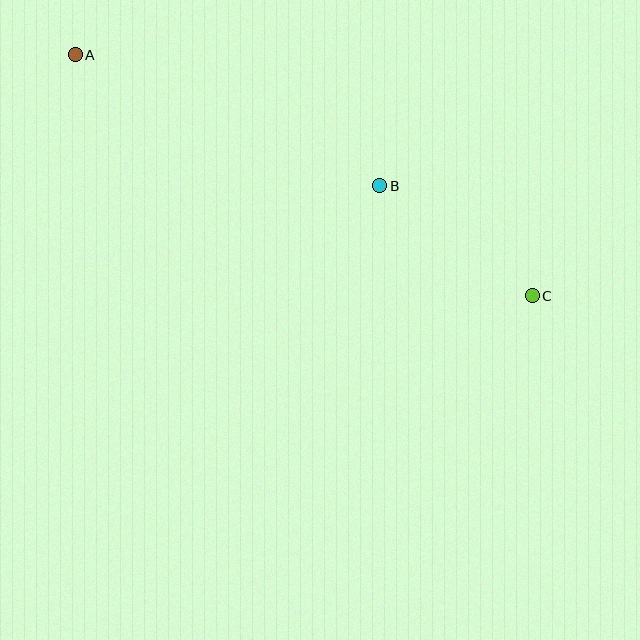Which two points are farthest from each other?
Points A and C are farthest from each other.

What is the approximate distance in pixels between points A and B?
The distance between A and B is approximately 332 pixels.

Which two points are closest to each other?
Points B and C are closest to each other.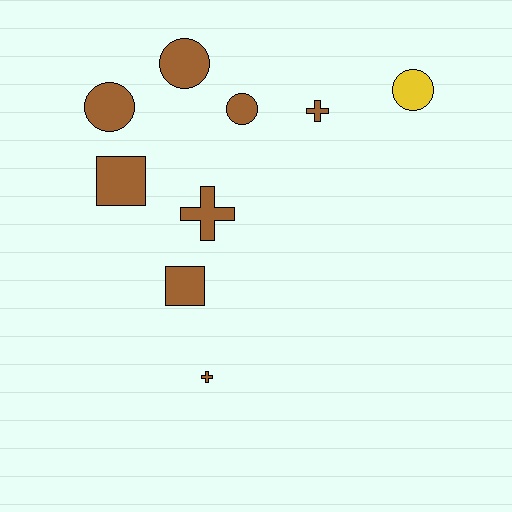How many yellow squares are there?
There are no yellow squares.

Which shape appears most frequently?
Circle, with 4 objects.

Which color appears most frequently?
Brown, with 8 objects.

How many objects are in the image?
There are 9 objects.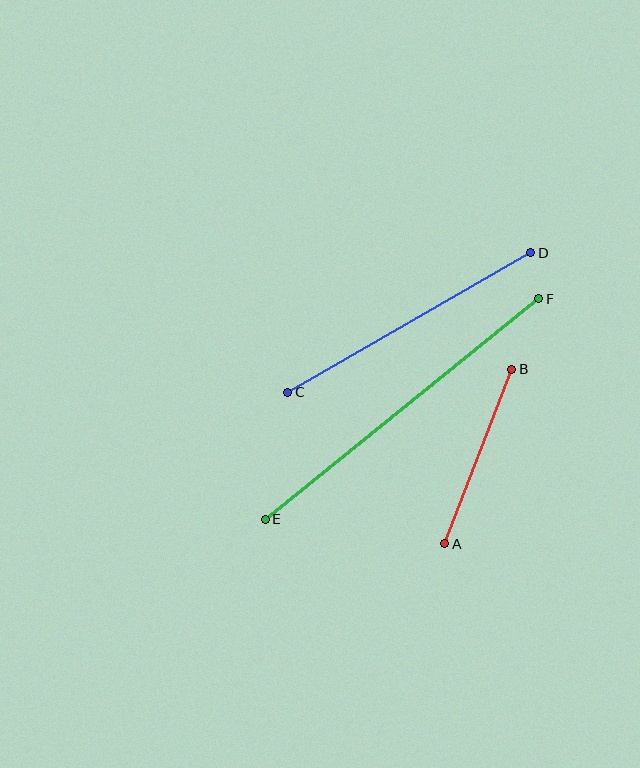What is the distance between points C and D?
The distance is approximately 280 pixels.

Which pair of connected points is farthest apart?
Points E and F are farthest apart.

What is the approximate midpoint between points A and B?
The midpoint is at approximately (478, 456) pixels.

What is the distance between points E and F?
The distance is approximately 351 pixels.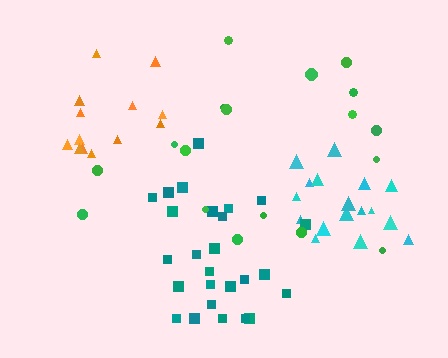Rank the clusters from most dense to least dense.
orange, cyan, teal, green.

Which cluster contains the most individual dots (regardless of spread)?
Teal (26).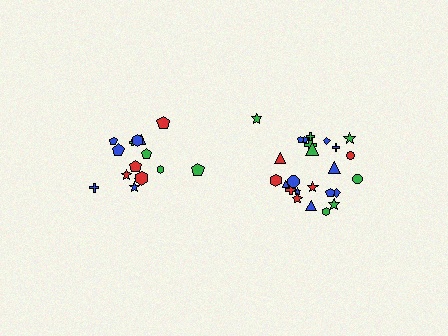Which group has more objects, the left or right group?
The right group.